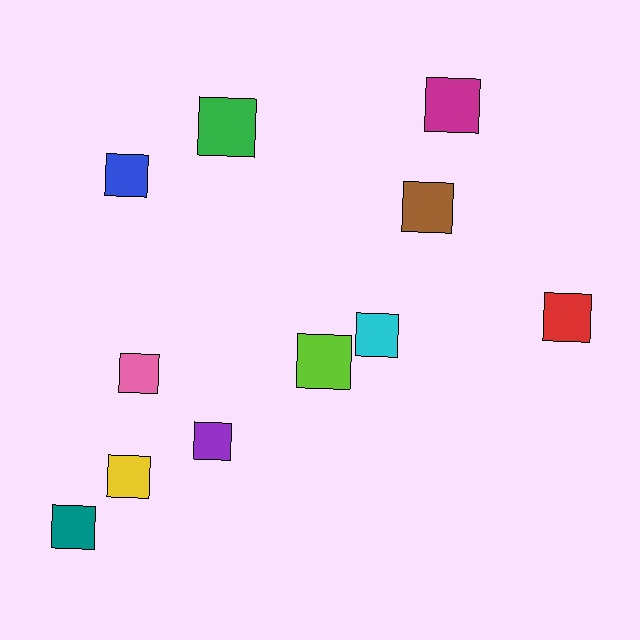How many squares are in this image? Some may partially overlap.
There are 11 squares.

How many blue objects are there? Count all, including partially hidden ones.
There is 1 blue object.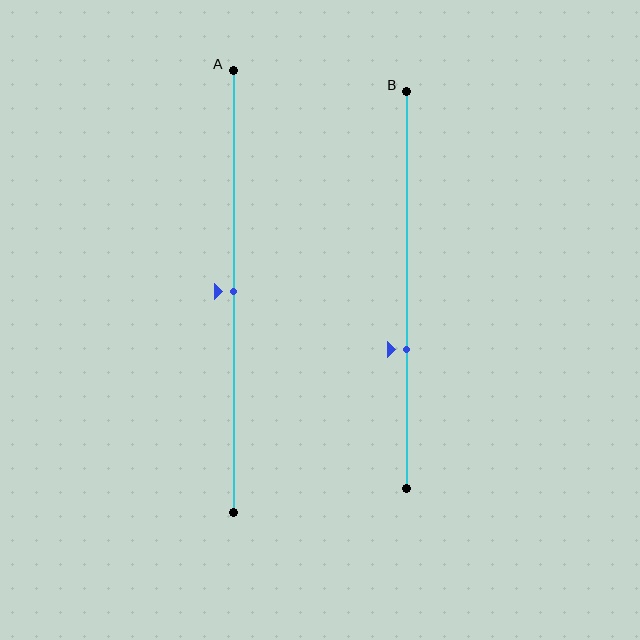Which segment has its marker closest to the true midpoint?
Segment A has its marker closest to the true midpoint.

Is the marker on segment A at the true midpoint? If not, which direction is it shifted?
Yes, the marker on segment A is at the true midpoint.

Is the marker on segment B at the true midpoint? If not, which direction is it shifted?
No, the marker on segment B is shifted downward by about 15% of the segment length.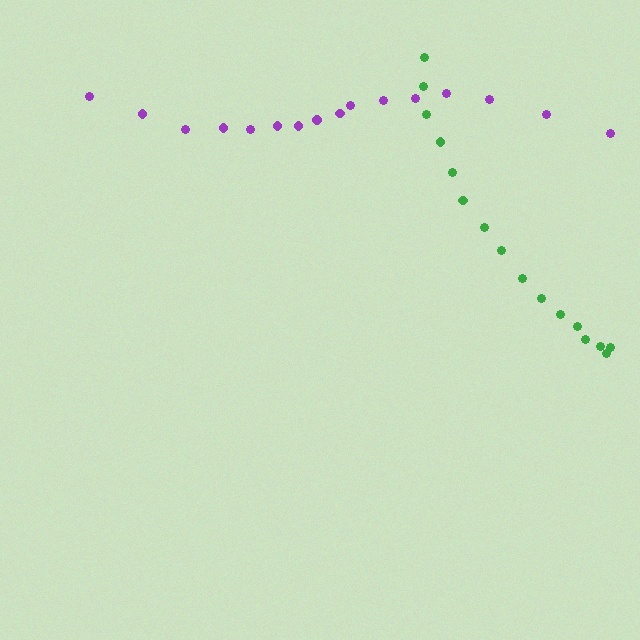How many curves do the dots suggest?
There are 2 distinct paths.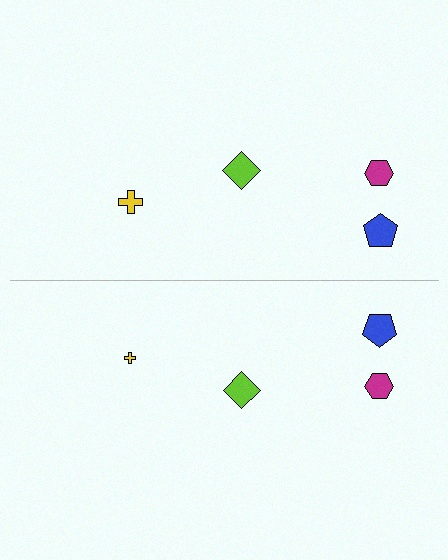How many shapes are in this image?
There are 8 shapes in this image.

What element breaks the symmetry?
The yellow cross on the bottom side has a different size than its mirror counterpart.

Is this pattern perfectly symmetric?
No, the pattern is not perfectly symmetric. The yellow cross on the bottom side has a different size than its mirror counterpart.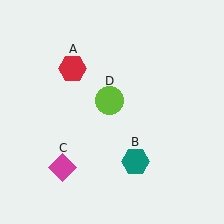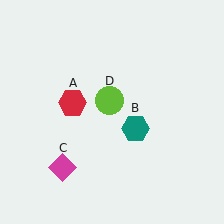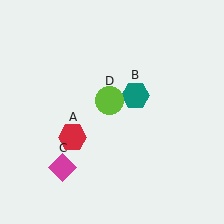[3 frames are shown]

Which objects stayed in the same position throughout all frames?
Magenta diamond (object C) and lime circle (object D) remained stationary.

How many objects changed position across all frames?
2 objects changed position: red hexagon (object A), teal hexagon (object B).